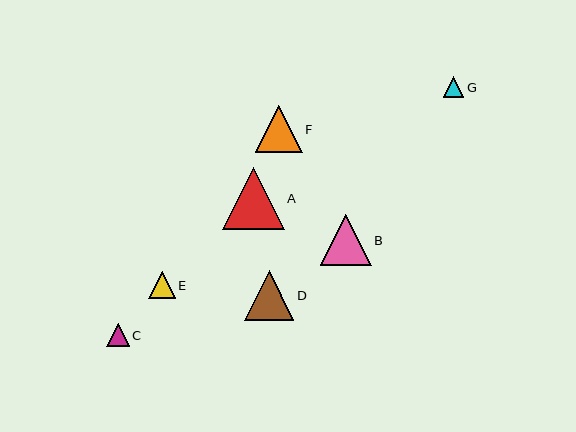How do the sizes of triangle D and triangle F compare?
Triangle D and triangle F are approximately the same size.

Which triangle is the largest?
Triangle A is the largest with a size of approximately 62 pixels.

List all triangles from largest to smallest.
From largest to smallest: A, B, D, F, E, C, G.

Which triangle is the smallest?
Triangle G is the smallest with a size of approximately 21 pixels.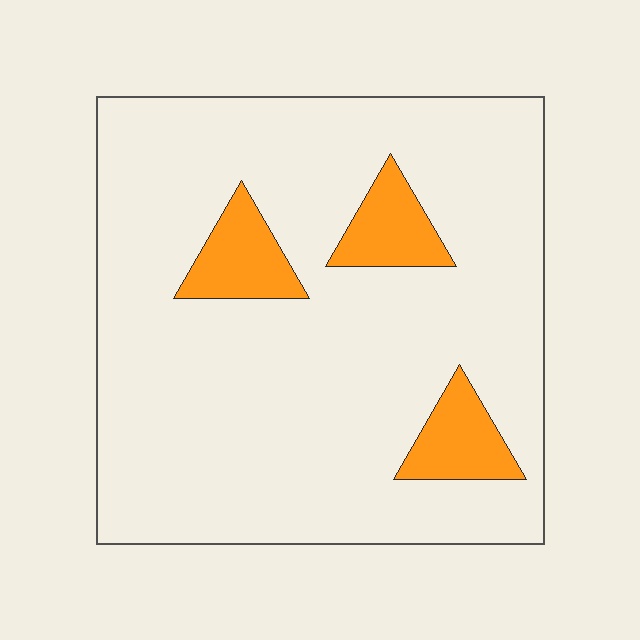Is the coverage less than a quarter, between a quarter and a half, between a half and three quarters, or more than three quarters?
Less than a quarter.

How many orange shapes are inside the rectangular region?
3.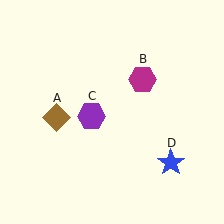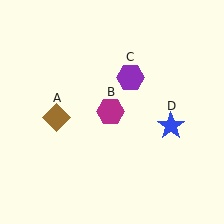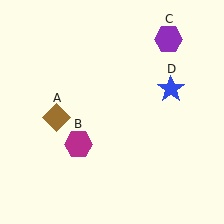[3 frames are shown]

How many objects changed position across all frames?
3 objects changed position: magenta hexagon (object B), purple hexagon (object C), blue star (object D).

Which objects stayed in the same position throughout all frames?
Brown diamond (object A) remained stationary.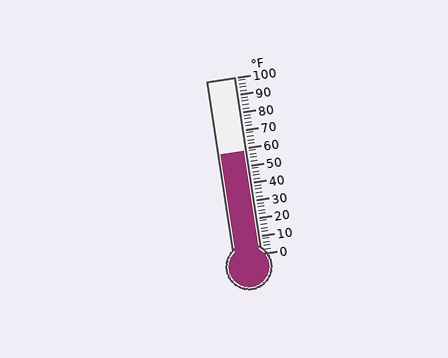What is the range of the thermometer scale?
The thermometer scale ranges from 0°F to 100°F.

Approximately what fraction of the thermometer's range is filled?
The thermometer is filled to approximately 60% of its range.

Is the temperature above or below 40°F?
The temperature is above 40°F.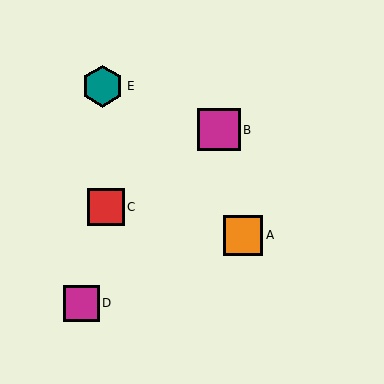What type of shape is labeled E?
Shape E is a teal hexagon.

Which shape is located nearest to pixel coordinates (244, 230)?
The orange square (labeled A) at (243, 235) is nearest to that location.